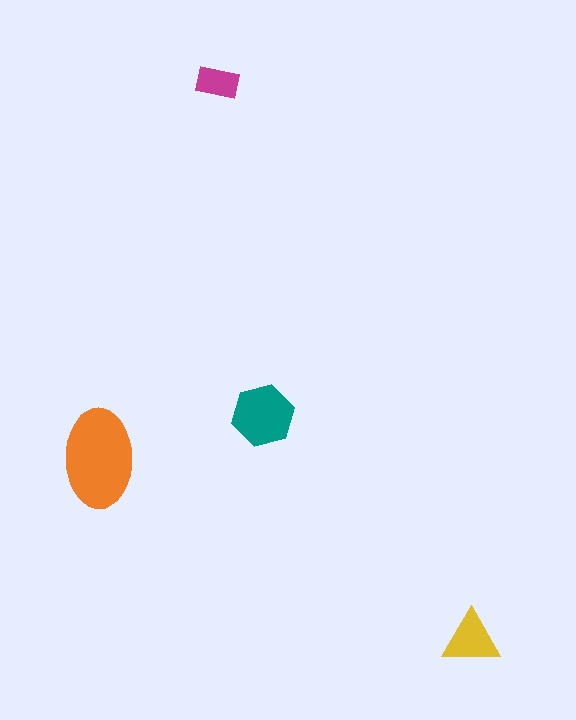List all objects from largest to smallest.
The orange ellipse, the teal hexagon, the yellow triangle, the magenta rectangle.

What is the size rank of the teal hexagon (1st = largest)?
2nd.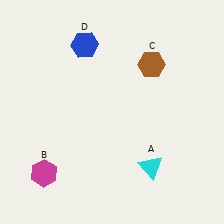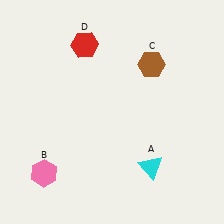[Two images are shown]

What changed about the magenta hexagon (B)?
In Image 1, B is magenta. In Image 2, it changed to pink.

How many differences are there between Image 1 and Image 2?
There are 2 differences between the two images.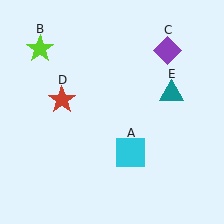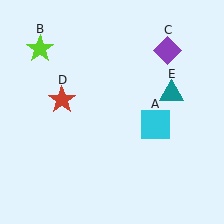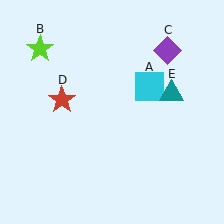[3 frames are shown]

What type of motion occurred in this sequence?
The cyan square (object A) rotated counterclockwise around the center of the scene.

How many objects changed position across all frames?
1 object changed position: cyan square (object A).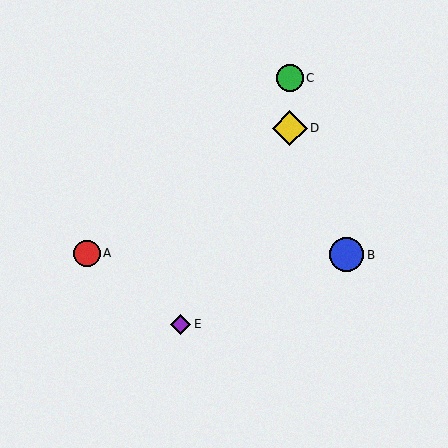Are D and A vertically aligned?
No, D is at x≈290 and A is at x≈87.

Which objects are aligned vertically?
Objects C, D are aligned vertically.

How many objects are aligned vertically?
2 objects (C, D) are aligned vertically.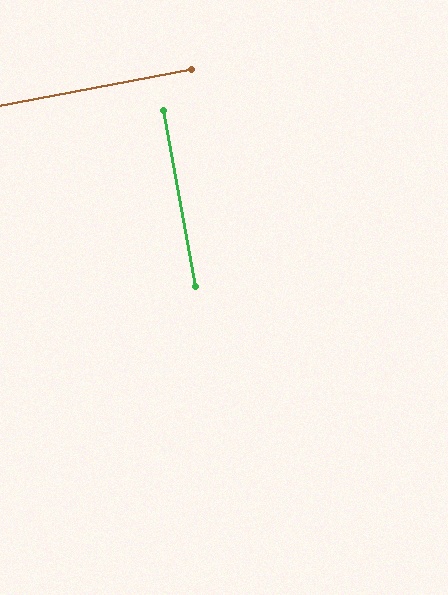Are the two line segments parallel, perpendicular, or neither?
Perpendicular — they meet at approximately 89°.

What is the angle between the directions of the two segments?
Approximately 89 degrees.